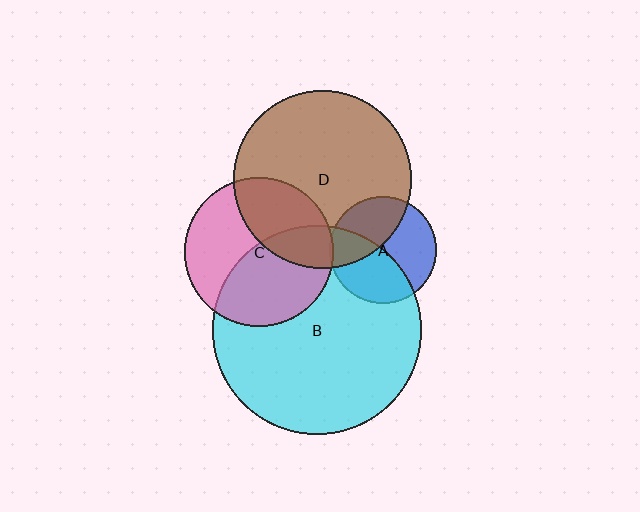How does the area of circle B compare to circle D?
Approximately 1.4 times.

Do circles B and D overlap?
Yes.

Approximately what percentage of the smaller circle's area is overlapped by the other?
Approximately 15%.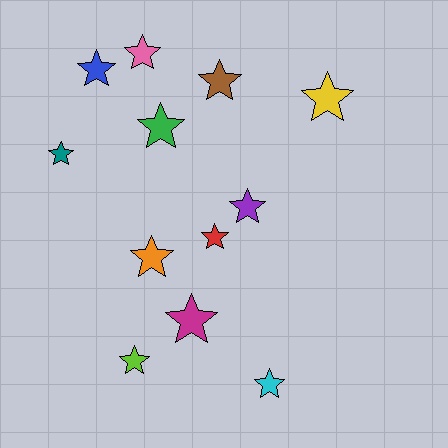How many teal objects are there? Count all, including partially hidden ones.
There is 1 teal object.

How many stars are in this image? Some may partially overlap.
There are 12 stars.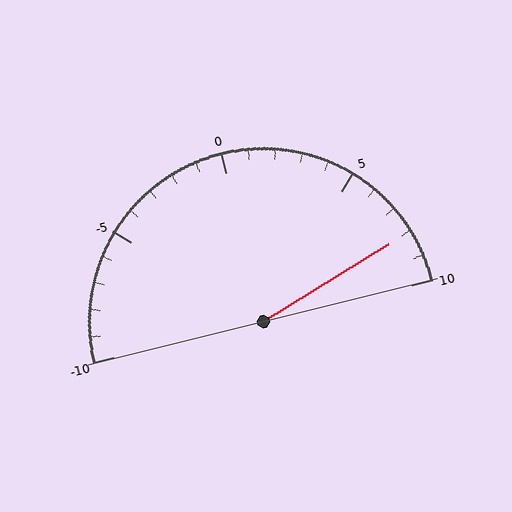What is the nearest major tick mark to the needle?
The nearest major tick mark is 10.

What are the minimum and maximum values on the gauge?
The gauge ranges from -10 to 10.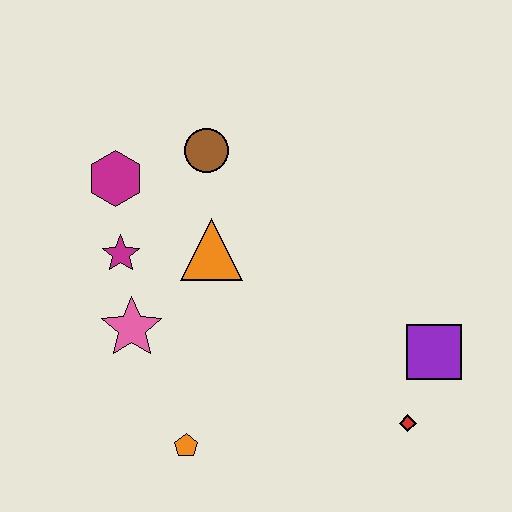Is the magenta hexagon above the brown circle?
No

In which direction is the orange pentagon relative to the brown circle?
The orange pentagon is below the brown circle.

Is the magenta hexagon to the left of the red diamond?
Yes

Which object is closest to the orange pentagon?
The pink star is closest to the orange pentagon.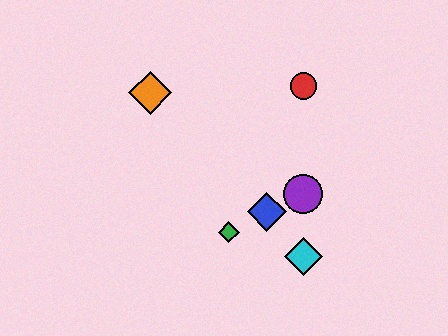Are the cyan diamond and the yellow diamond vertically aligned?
Yes, both are at x≈303.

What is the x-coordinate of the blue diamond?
The blue diamond is at x≈267.